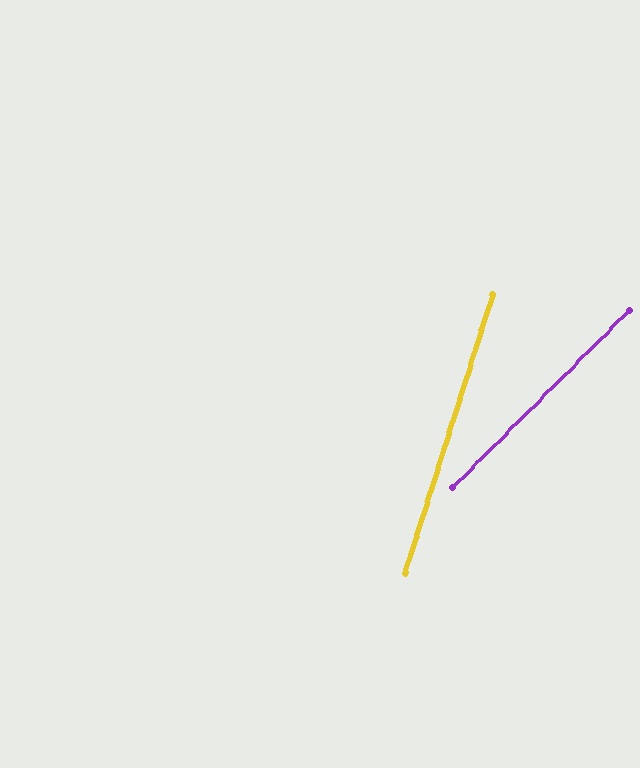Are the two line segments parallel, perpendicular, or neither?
Neither parallel nor perpendicular — they differ by about 27°.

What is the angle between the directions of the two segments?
Approximately 27 degrees.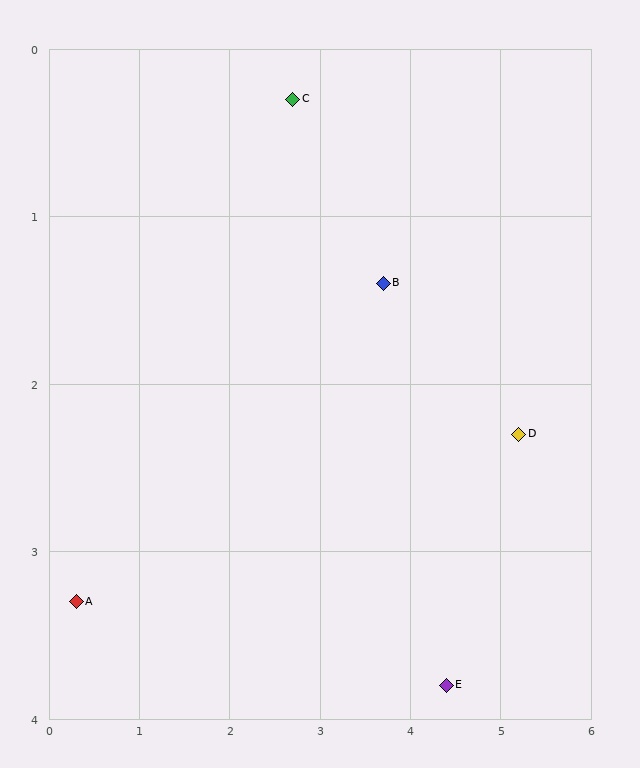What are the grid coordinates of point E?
Point E is at approximately (4.4, 3.8).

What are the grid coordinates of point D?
Point D is at approximately (5.2, 2.3).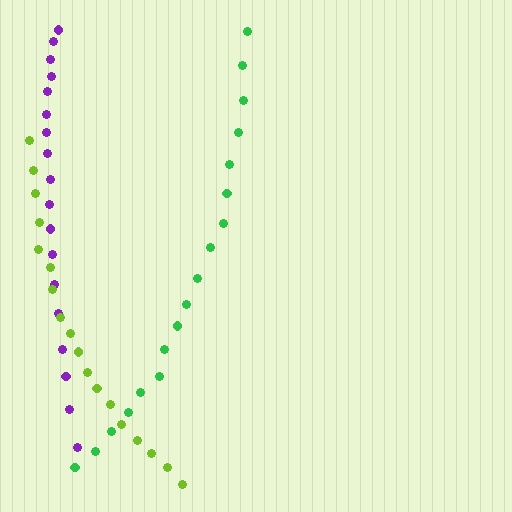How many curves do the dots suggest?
There are 3 distinct paths.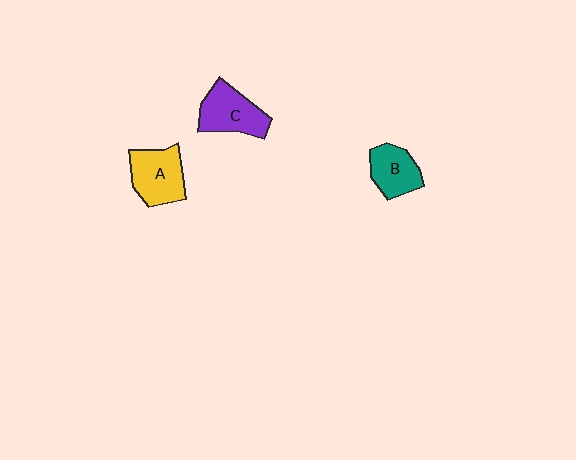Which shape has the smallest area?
Shape B (teal).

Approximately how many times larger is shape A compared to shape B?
Approximately 1.3 times.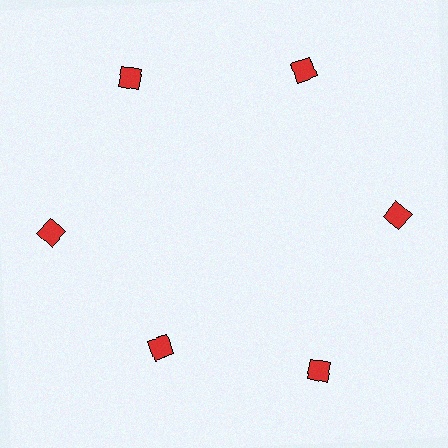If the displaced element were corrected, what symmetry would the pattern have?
It would have 6-fold rotational symmetry — the pattern would map onto itself every 60 degrees.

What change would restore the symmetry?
The symmetry would be restored by moving it outward, back onto the ring so that all 6 squares sit at equal angles and equal distance from the center.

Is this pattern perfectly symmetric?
No. The 6 red squares are arranged in a ring, but one element near the 7 o'clock position is pulled inward toward the center, breaking the 6-fold rotational symmetry.